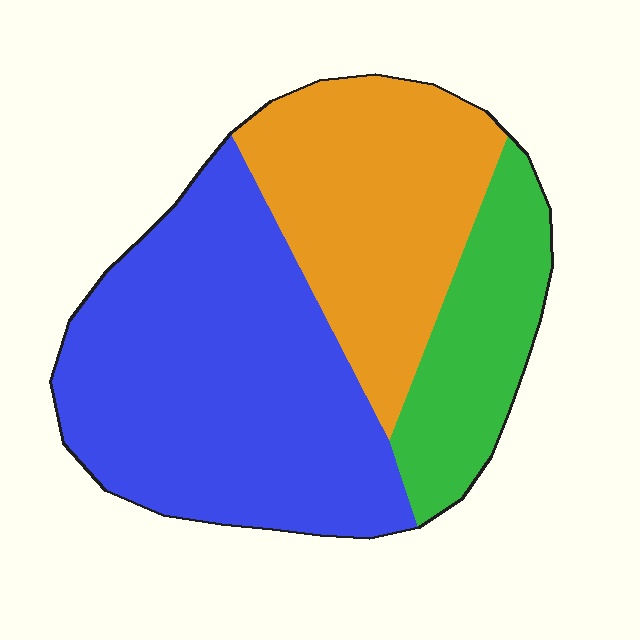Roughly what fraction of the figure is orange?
Orange covers 31% of the figure.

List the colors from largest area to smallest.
From largest to smallest: blue, orange, green.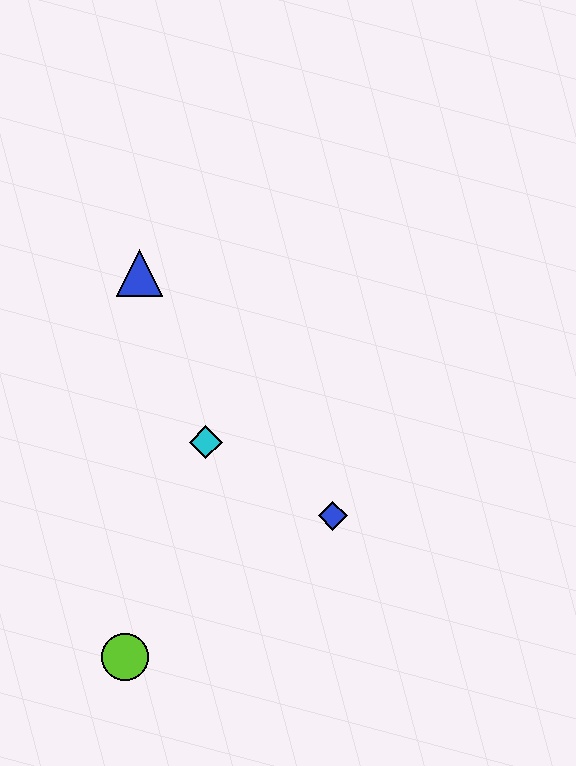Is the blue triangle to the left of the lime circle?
No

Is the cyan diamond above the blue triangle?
No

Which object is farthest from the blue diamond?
The blue triangle is farthest from the blue diamond.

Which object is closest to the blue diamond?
The cyan diamond is closest to the blue diamond.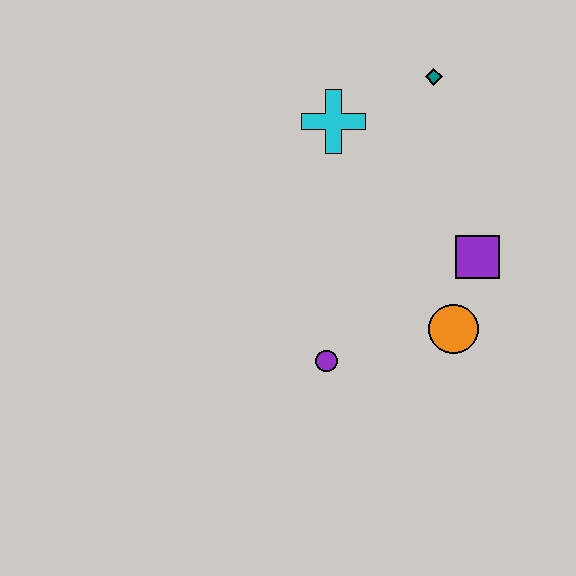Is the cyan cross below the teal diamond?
Yes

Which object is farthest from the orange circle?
The teal diamond is farthest from the orange circle.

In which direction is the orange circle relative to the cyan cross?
The orange circle is below the cyan cross.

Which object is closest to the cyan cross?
The teal diamond is closest to the cyan cross.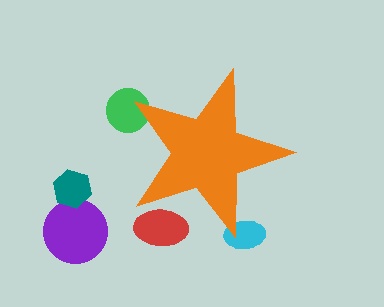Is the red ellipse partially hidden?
Yes, the red ellipse is partially hidden behind the orange star.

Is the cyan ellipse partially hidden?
Yes, the cyan ellipse is partially hidden behind the orange star.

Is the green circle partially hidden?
Yes, the green circle is partially hidden behind the orange star.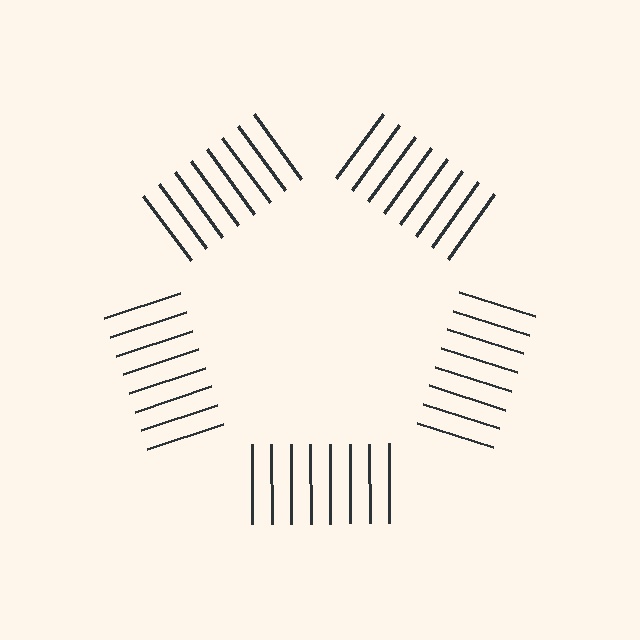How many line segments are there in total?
40 — 8 along each of the 5 edges.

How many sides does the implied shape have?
5 sides — the line-ends trace a pentagon.